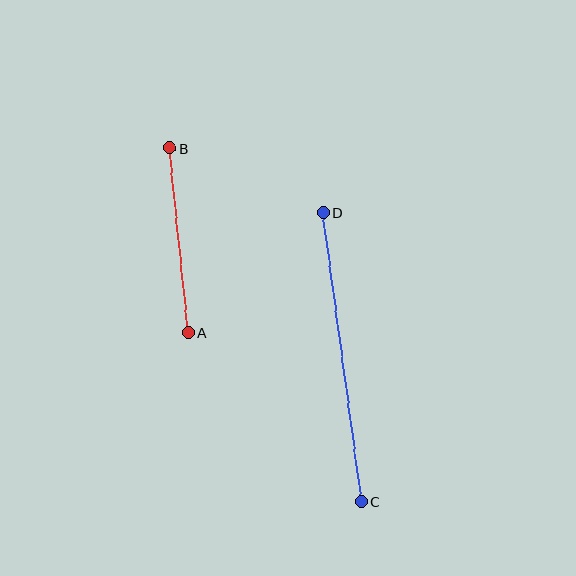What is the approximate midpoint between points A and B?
The midpoint is at approximately (179, 240) pixels.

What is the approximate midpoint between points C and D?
The midpoint is at approximately (342, 357) pixels.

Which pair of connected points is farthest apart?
Points C and D are farthest apart.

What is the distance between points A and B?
The distance is approximately 185 pixels.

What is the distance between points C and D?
The distance is approximately 291 pixels.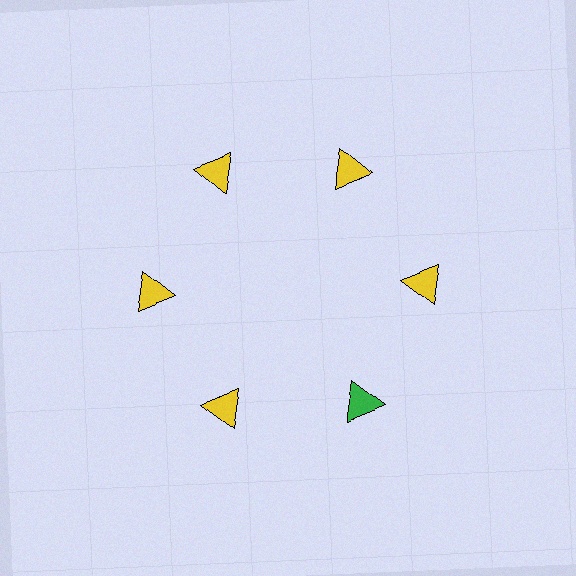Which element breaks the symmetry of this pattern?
The green triangle at roughly the 5 o'clock position breaks the symmetry. All other shapes are yellow triangles.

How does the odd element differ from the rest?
It has a different color: green instead of yellow.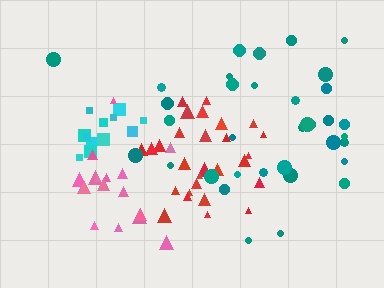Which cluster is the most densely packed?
Cyan.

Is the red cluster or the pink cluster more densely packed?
Red.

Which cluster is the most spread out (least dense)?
Teal.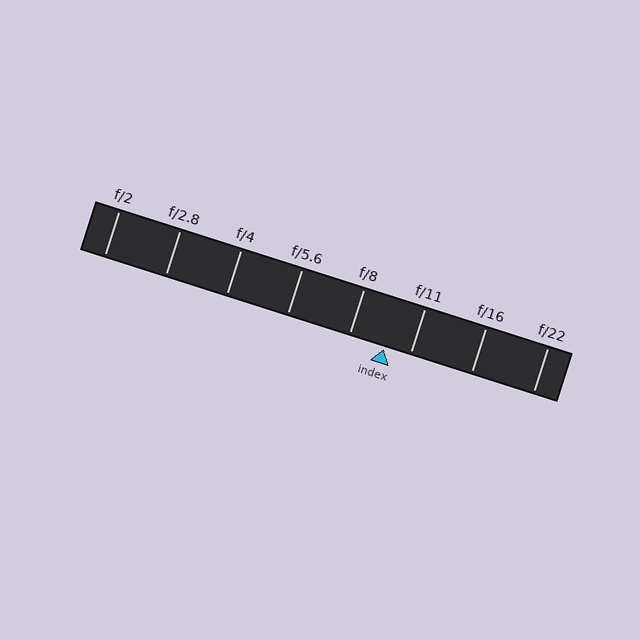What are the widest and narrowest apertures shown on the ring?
The widest aperture shown is f/2 and the narrowest is f/22.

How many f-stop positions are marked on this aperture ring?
There are 8 f-stop positions marked.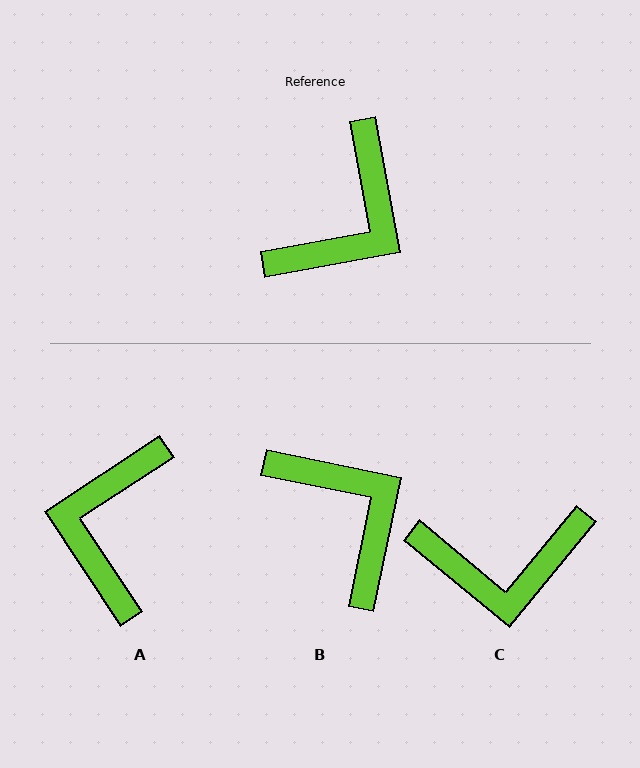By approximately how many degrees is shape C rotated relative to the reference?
Approximately 50 degrees clockwise.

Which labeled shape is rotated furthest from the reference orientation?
A, about 157 degrees away.